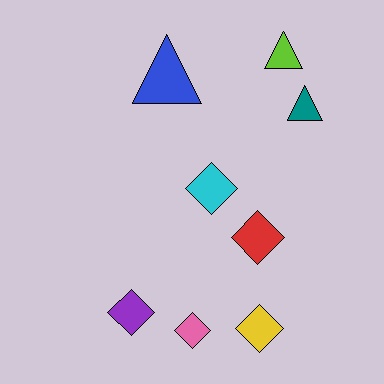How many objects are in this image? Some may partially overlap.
There are 8 objects.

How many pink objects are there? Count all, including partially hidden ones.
There is 1 pink object.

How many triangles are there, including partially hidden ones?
There are 3 triangles.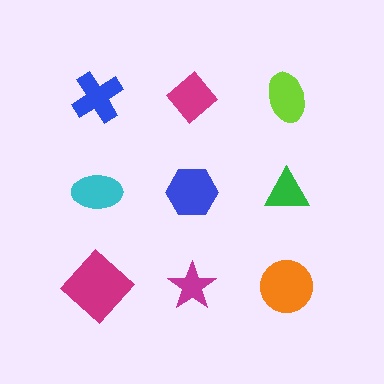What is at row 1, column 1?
A blue cross.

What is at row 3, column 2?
A magenta star.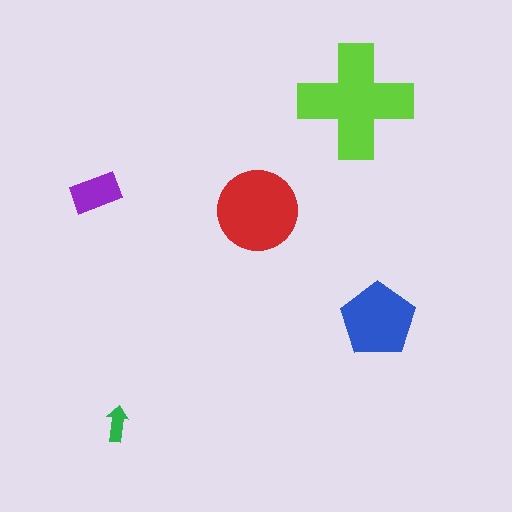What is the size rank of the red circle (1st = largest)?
2nd.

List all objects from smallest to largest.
The green arrow, the purple rectangle, the blue pentagon, the red circle, the lime cross.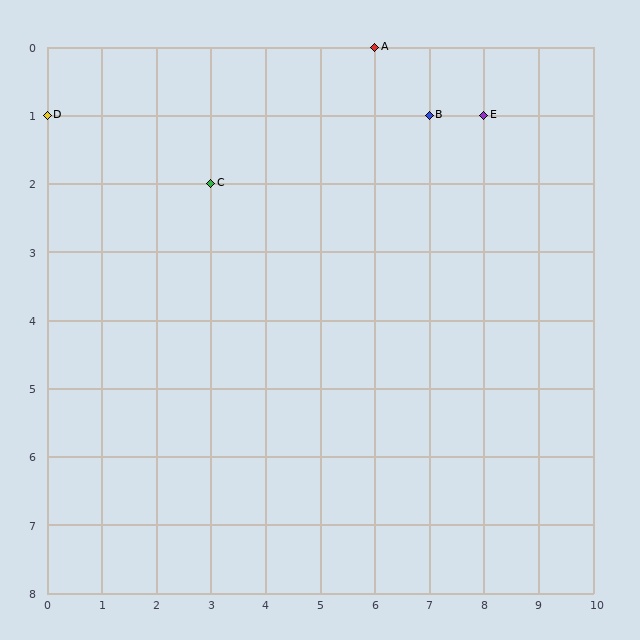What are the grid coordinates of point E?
Point E is at grid coordinates (8, 1).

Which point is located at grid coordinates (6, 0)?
Point A is at (6, 0).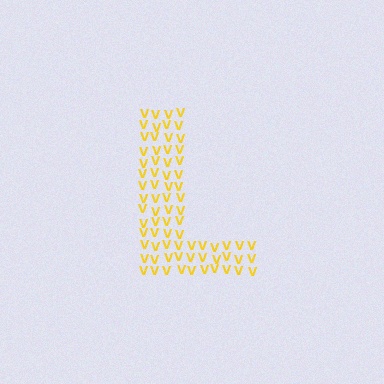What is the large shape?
The large shape is the letter L.